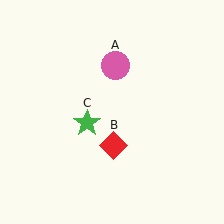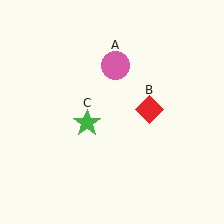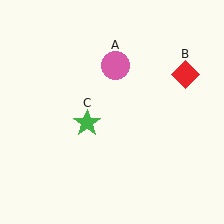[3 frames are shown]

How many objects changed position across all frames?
1 object changed position: red diamond (object B).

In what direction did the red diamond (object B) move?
The red diamond (object B) moved up and to the right.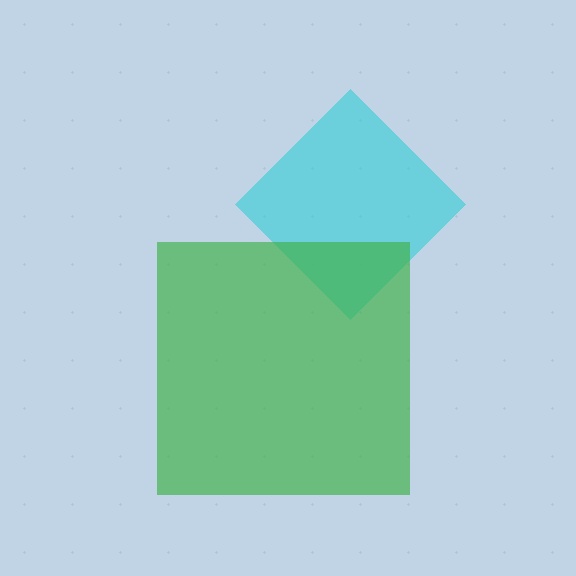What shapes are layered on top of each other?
The layered shapes are: a cyan diamond, a green square.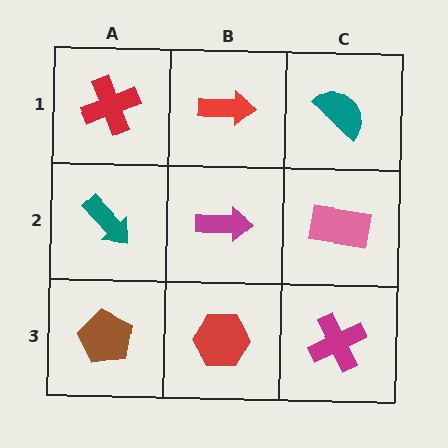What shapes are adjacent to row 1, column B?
A magenta arrow (row 2, column B), a red cross (row 1, column A), a teal semicircle (row 1, column C).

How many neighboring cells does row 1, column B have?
3.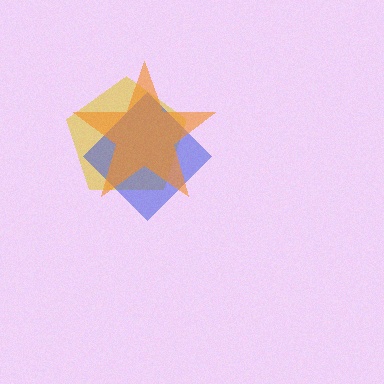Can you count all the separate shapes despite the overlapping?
Yes, there are 3 separate shapes.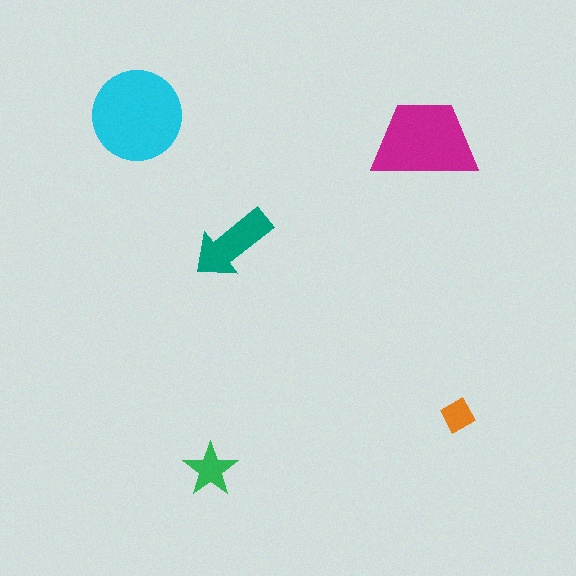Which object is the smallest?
The orange diamond.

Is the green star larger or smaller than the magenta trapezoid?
Smaller.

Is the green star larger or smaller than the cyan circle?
Smaller.